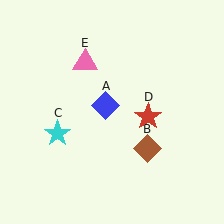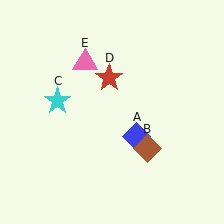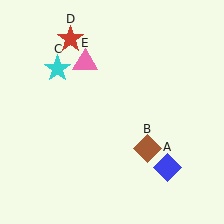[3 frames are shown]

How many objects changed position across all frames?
3 objects changed position: blue diamond (object A), cyan star (object C), red star (object D).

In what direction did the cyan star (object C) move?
The cyan star (object C) moved up.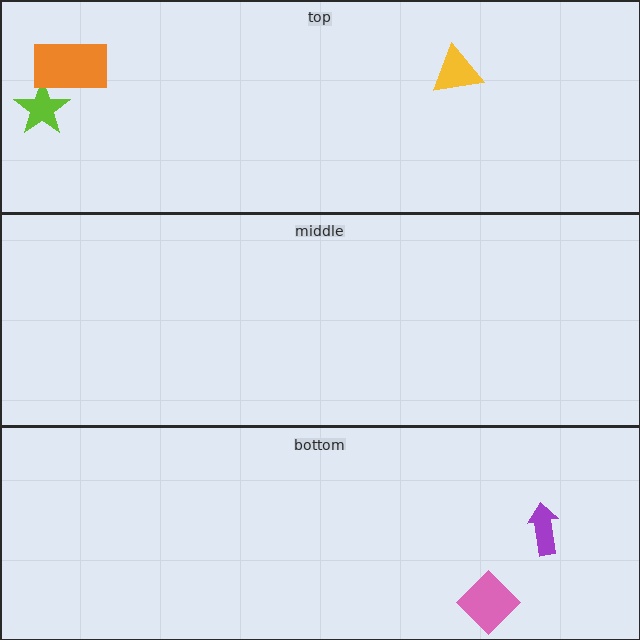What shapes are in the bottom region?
The pink diamond, the purple arrow.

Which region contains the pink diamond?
The bottom region.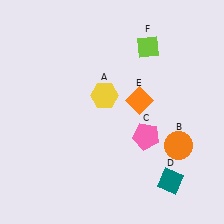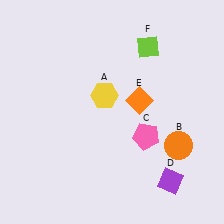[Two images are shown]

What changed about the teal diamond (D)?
In Image 1, D is teal. In Image 2, it changed to purple.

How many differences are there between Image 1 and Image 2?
There is 1 difference between the two images.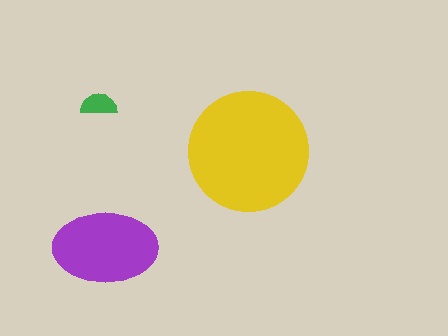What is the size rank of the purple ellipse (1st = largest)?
2nd.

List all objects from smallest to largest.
The green semicircle, the purple ellipse, the yellow circle.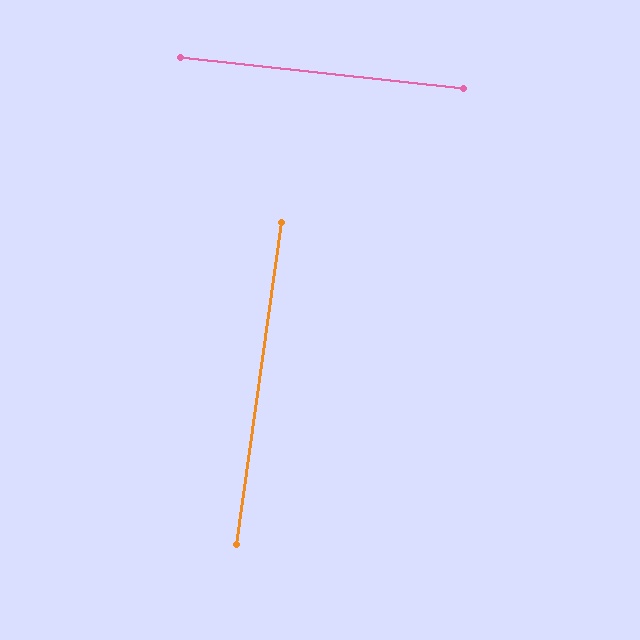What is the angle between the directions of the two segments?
Approximately 88 degrees.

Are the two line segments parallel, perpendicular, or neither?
Perpendicular — they meet at approximately 88°.